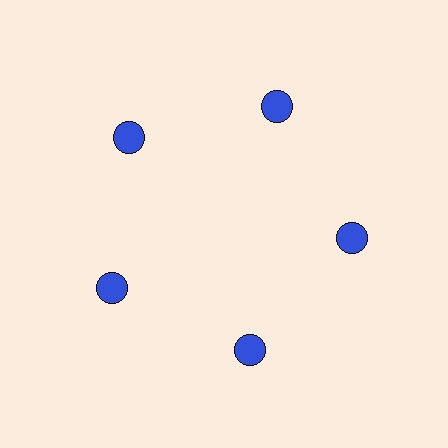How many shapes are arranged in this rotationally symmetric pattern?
There are 5 shapes, arranged in 5 groups of 1.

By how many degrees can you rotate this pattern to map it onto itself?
The pattern maps onto itself every 72 degrees of rotation.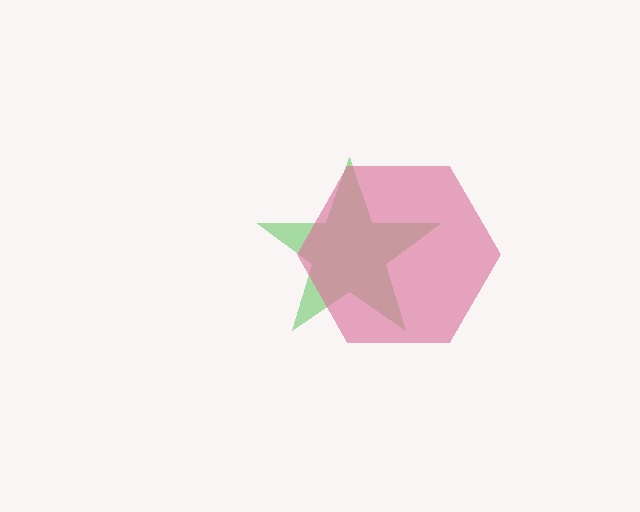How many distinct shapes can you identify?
There are 2 distinct shapes: a green star, a pink hexagon.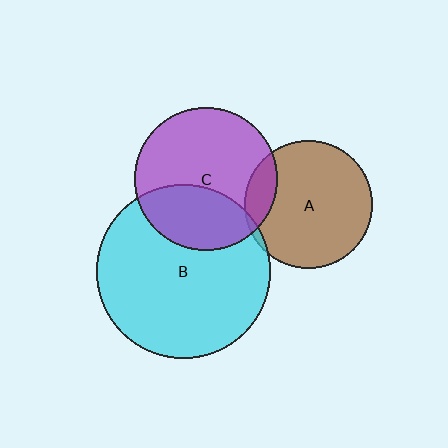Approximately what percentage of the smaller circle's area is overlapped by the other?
Approximately 35%.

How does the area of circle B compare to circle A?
Approximately 1.8 times.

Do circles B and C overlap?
Yes.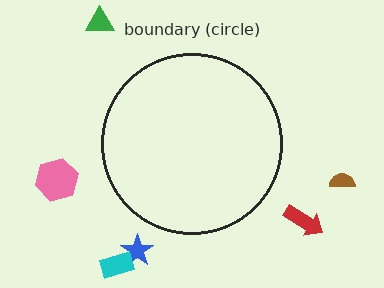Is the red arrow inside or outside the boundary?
Outside.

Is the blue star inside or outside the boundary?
Outside.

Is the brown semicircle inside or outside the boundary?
Outside.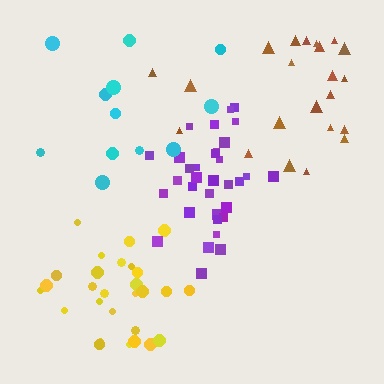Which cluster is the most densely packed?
Purple.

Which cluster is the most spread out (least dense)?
Cyan.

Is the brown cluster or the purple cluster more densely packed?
Purple.